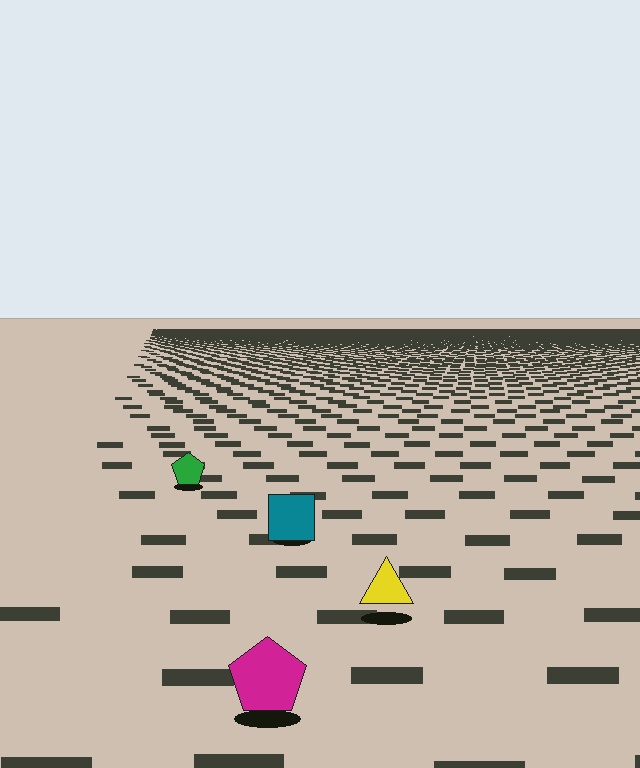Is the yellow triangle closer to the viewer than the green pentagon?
Yes. The yellow triangle is closer — you can tell from the texture gradient: the ground texture is coarser near it.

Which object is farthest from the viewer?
The green pentagon is farthest from the viewer. It appears smaller and the ground texture around it is denser.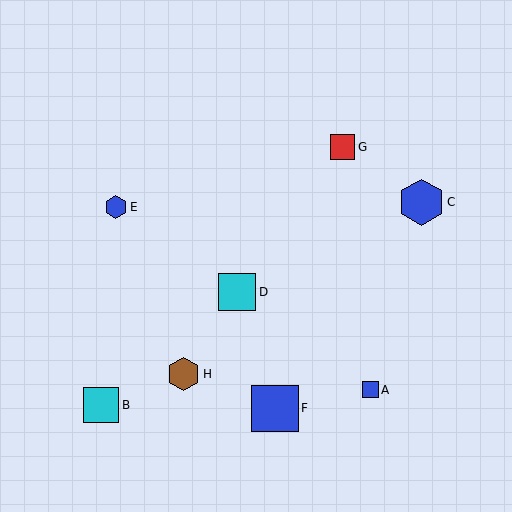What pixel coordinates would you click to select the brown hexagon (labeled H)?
Click at (183, 374) to select the brown hexagon H.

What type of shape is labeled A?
Shape A is a blue square.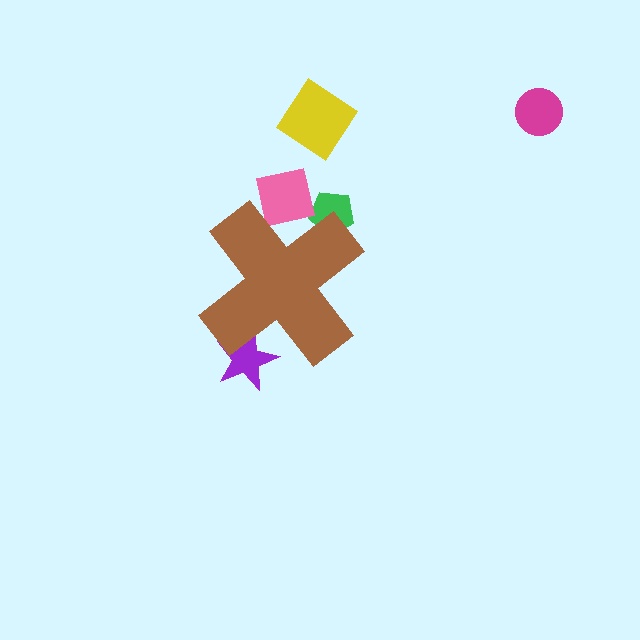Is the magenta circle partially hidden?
No, the magenta circle is fully visible.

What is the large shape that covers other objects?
A brown cross.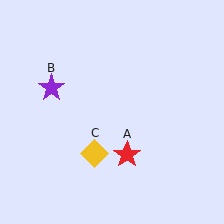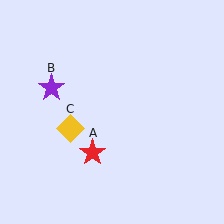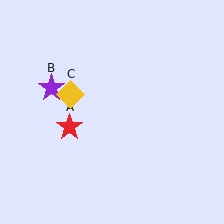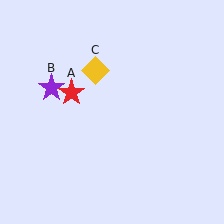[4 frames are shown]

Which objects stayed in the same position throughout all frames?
Purple star (object B) remained stationary.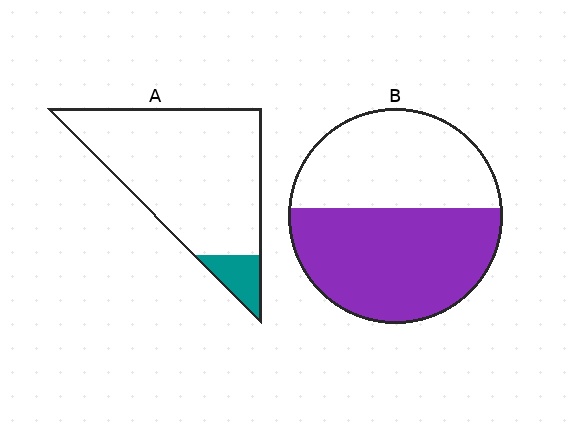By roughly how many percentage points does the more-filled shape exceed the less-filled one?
By roughly 45 percentage points (B over A).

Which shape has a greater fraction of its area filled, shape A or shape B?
Shape B.